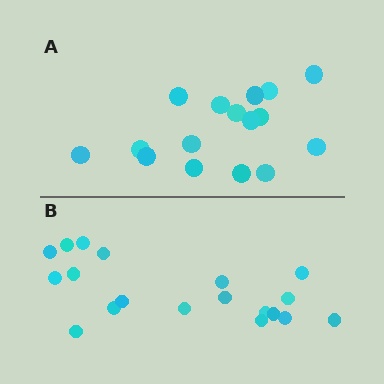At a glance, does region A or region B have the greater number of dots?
Region B (the bottom region) has more dots.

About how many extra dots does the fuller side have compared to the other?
Region B has just a few more — roughly 2 or 3 more dots than region A.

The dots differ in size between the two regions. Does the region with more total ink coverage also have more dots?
No. Region A has more total ink coverage because its dots are larger, but region B actually contains more individual dots. Total area can be misleading — the number of items is what matters here.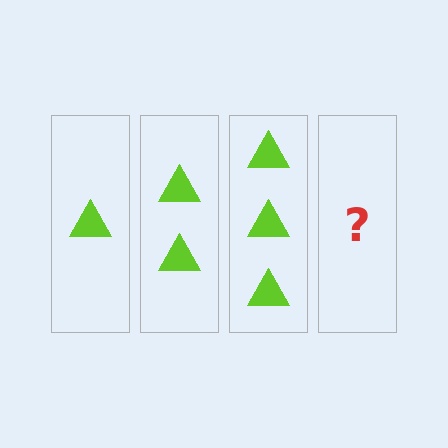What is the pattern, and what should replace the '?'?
The pattern is that each step adds one more triangle. The '?' should be 4 triangles.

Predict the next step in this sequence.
The next step is 4 triangles.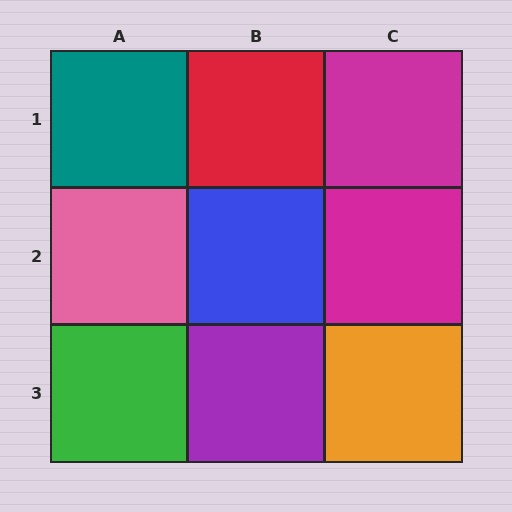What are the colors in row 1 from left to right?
Teal, red, magenta.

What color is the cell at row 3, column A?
Green.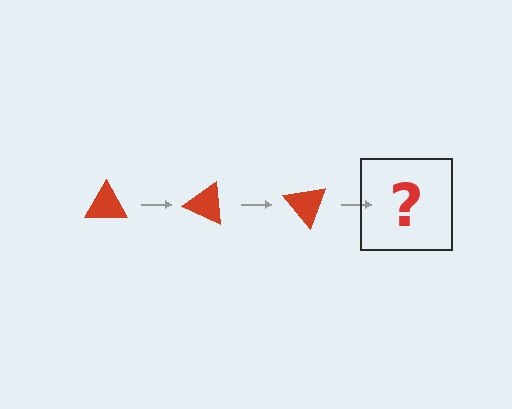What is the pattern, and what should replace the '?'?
The pattern is that the triangle rotates 25 degrees each step. The '?' should be a red triangle rotated 75 degrees.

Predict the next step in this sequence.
The next step is a red triangle rotated 75 degrees.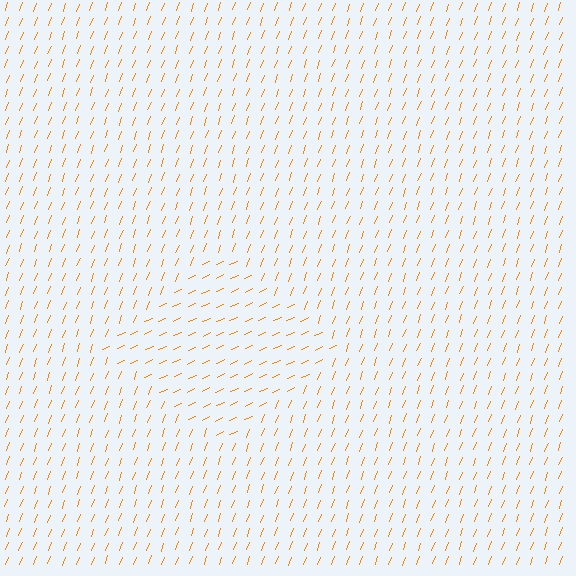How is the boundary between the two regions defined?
The boundary is defined purely by a change in line orientation (approximately 45 degrees difference). All lines are the same color and thickness.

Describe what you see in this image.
The image is filled with small orange line segments. A diamond region in the image has lines oriented differently from the surrounding lines, creating a visible texture boundary.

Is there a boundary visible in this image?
Yes, there is a texture boundary formed by a change in line orientation.